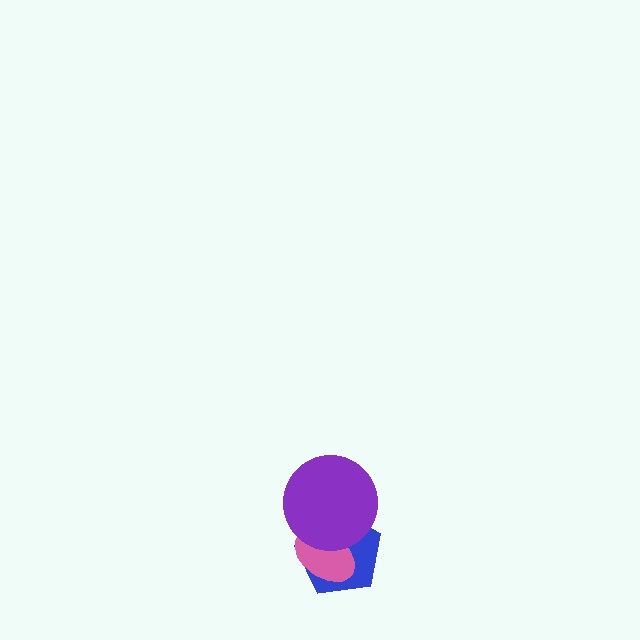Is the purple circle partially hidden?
No, no other shape covers it.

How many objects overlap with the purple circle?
2 objects overlap with the purple circle.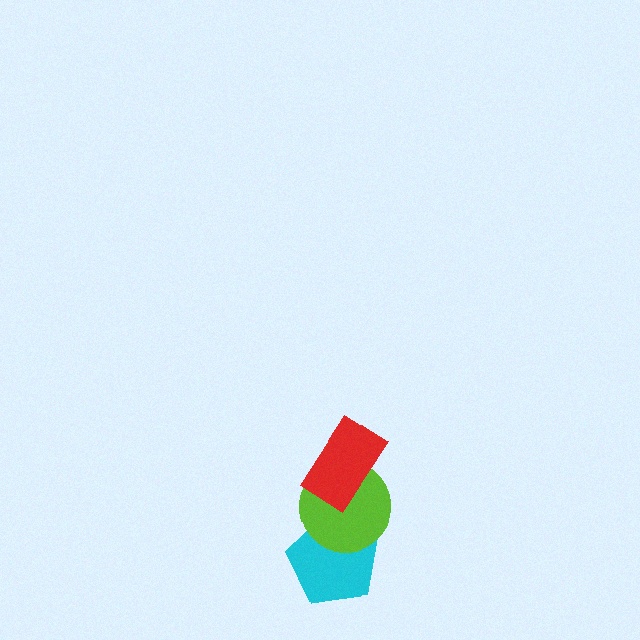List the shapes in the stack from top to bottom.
From top to bottom: the red rectangle, the lime circle, the cyan pentagon.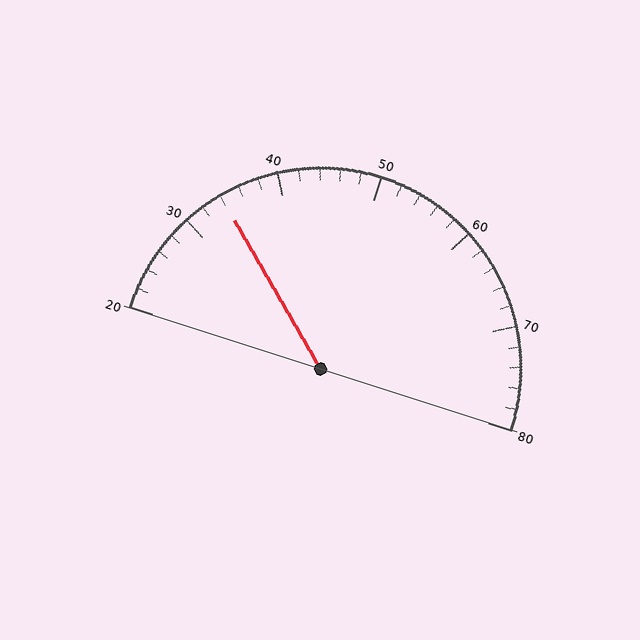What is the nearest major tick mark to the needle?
The nearest major tick mark is 30.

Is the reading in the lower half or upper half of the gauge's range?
The reading is in the lower half of the range (20 to 80).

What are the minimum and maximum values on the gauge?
The gauge ranges from 20 to 80.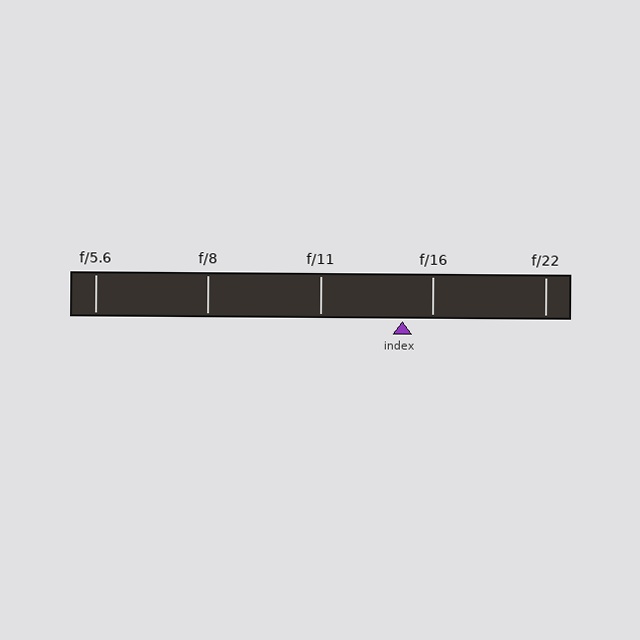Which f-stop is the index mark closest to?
The index mark is closest to f/16.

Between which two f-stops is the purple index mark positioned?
The index mark is between f/11 and f/16.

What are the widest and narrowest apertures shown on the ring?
The widest aperture shown is f/5.6 and the narrowest is f/22.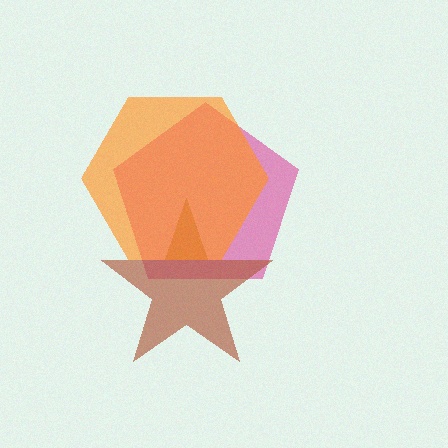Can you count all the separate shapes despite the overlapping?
Yes, there are 3 separate shapes.